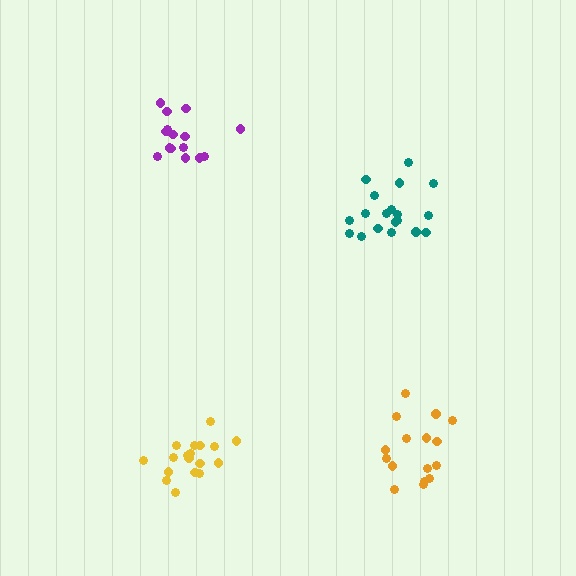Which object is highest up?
The purple cluster is topmost.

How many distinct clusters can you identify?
There are 4 distinct clusters.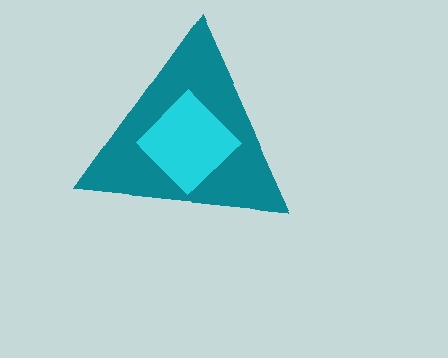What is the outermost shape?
The teal triangle.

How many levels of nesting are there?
2.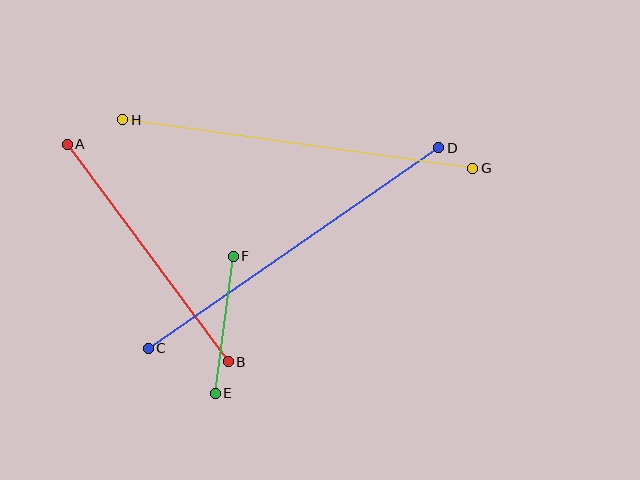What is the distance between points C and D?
The distance is approximately 353 pixels.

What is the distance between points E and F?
The distance is approximately 138 pixels.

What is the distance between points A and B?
The distance is approximately 271 pixels.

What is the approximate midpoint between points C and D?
The midpoint is at approximately (294, 248) pixels.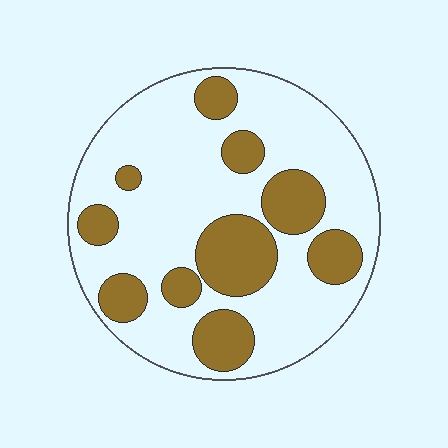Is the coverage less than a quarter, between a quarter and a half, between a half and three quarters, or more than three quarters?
Between a quarter and a half.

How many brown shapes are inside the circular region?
10.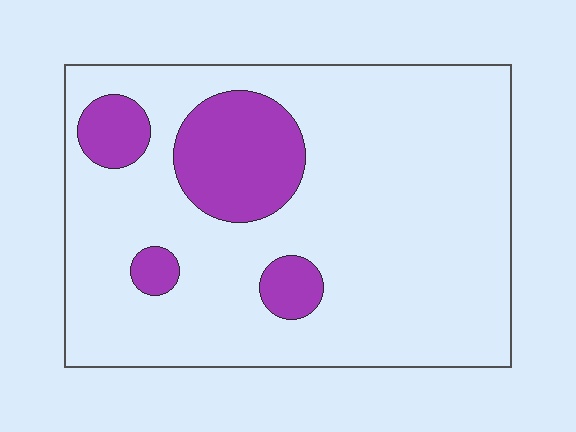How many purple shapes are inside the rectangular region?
4.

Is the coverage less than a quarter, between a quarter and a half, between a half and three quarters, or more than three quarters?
Less than a quarter.